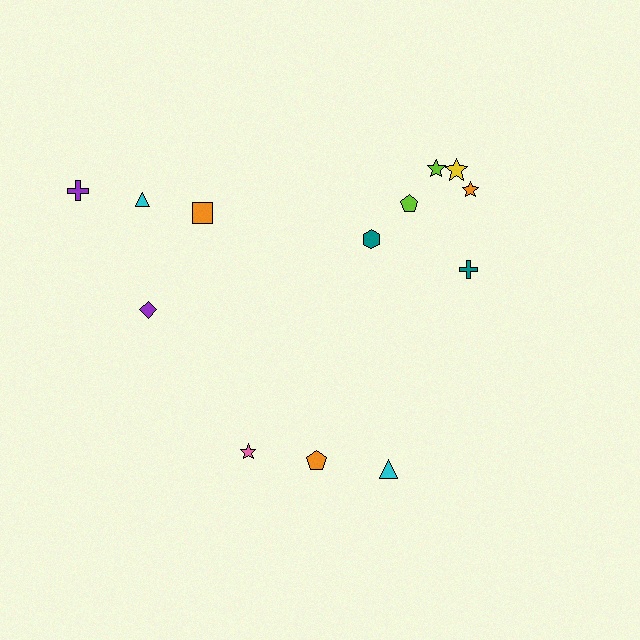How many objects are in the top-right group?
There are 6 objects.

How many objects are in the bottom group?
There are 3 objects.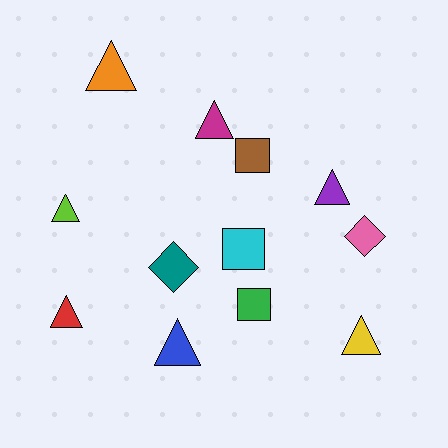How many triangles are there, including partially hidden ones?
There are 7 triangles.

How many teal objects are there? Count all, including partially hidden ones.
There is 1 teal object.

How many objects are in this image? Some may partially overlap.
There are 12 objects.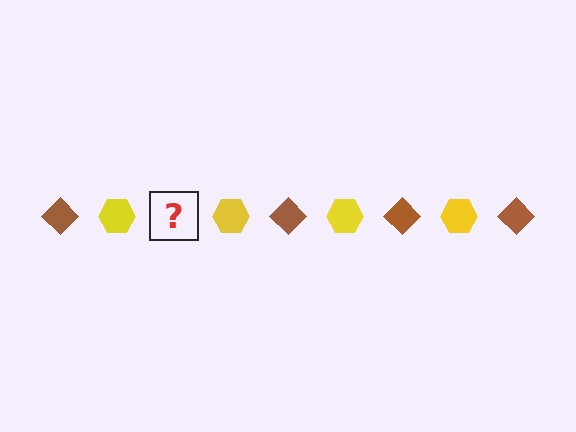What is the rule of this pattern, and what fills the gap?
The rule is that the pattern alternates between brown diamond and yellow hexagon. The gap should be filled with a brown diamond.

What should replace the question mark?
The question mark should be replaced with a brown diamond.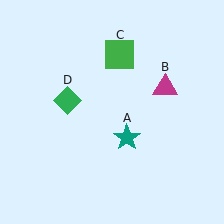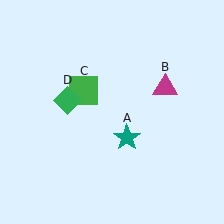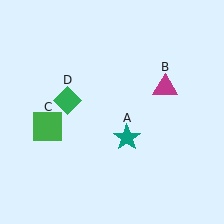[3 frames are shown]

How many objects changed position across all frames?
1 object changed position: green square (object C).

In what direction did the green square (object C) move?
The green square (object C) moved down and to the left.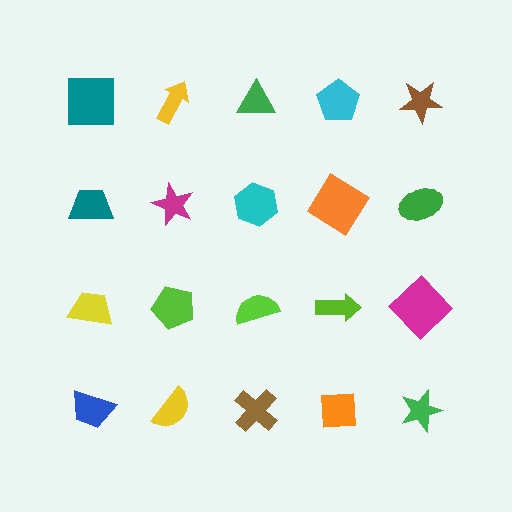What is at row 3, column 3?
A lime semicircle.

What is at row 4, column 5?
A green star.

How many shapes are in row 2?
5 shapes.